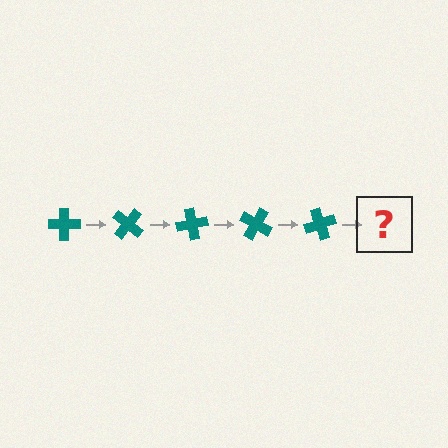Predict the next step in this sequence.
The next step is a teal cross rotated 200 degrees.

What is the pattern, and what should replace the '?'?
The pattern is that the cross rotates 40 degrees each step. The '?' should be a teal cross rotated 200 degrees.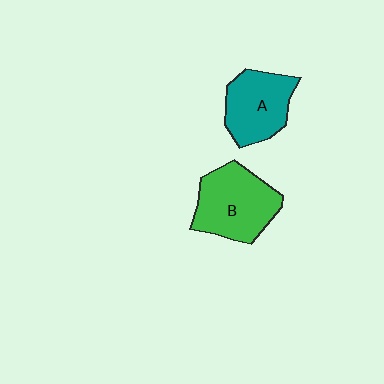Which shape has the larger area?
Shape B (green).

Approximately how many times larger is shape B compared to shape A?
Approximately 1.2 times.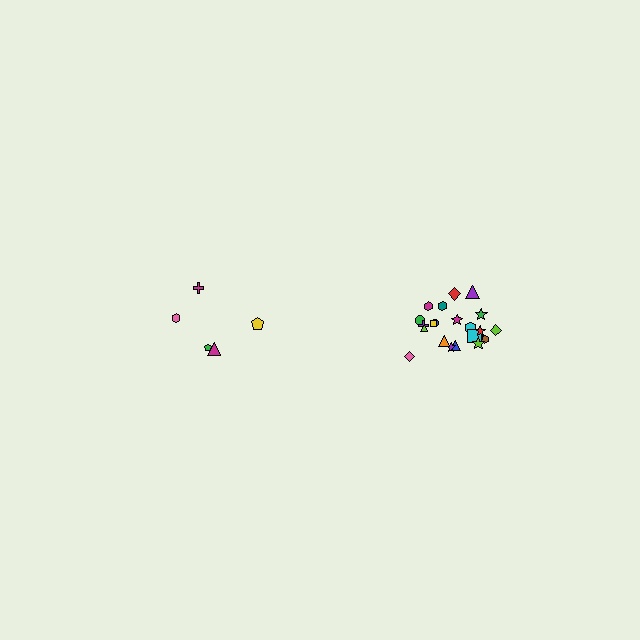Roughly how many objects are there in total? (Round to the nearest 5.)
Roughly 25 objects in total.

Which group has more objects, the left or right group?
The right group.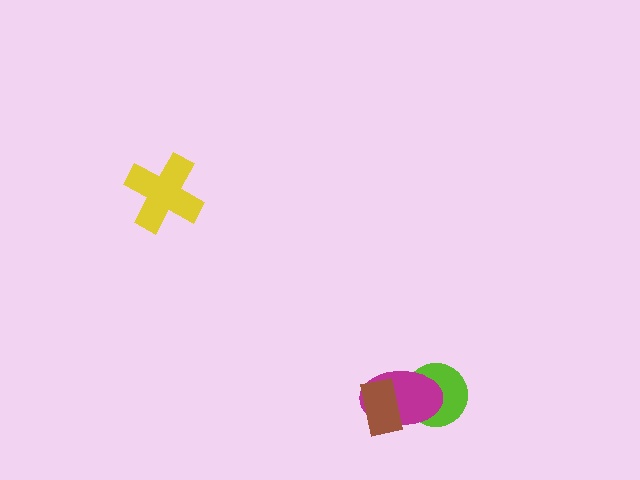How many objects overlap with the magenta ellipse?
2 objects overlap with the magenta ellipse.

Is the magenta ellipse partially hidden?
Yes, it is partially covered by another shape.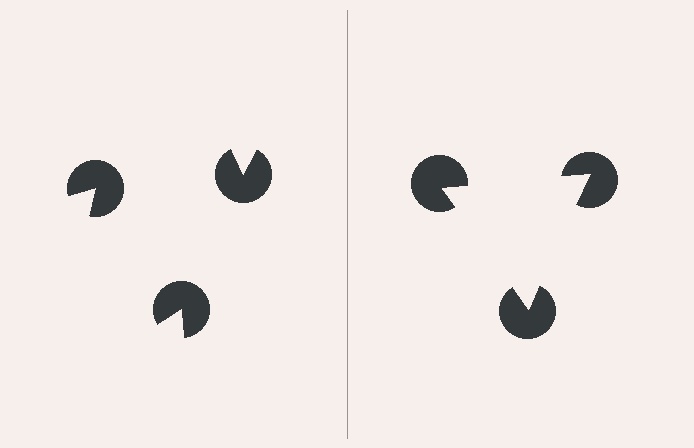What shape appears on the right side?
An illusory triangle.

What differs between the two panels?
The pac-man discs are positioned identically on both sides; only the wedge orientations differ. On the right they align to a triangle; on the left they are misaligned.